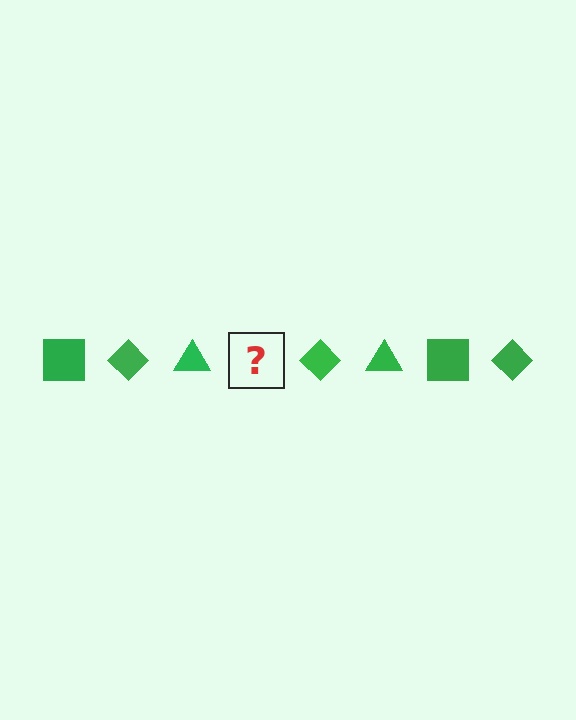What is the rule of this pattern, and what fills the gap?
The rule is that the pattern cycles through square, diamond, triangle shapes in green. The gap should be filled with a green square.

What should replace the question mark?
The question mark should be replaced with a green square.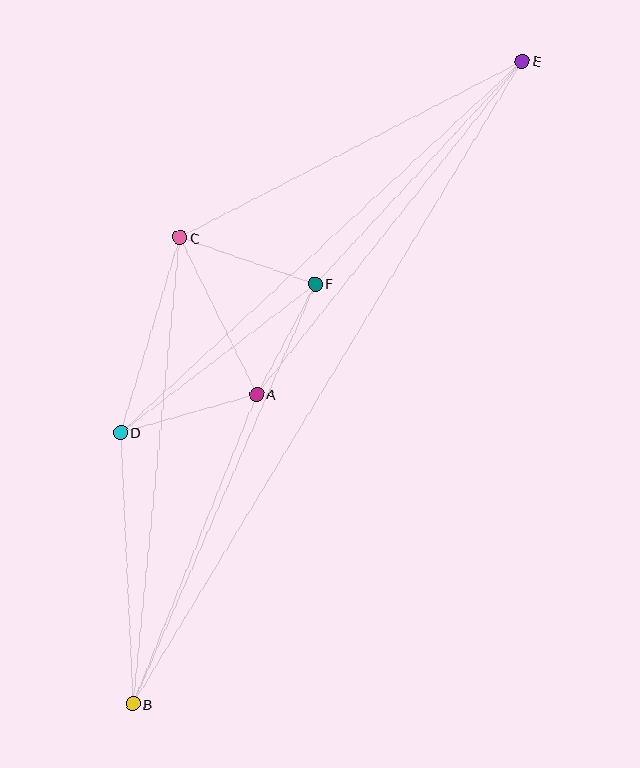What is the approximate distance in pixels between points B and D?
The distance between B and D is approximately 272 pixels.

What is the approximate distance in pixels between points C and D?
The distance between C and D is approximately 203 pixels.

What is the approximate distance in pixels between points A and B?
The distance between A and B is approximately 333 pixels.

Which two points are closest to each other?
Points A and F are closest to each other.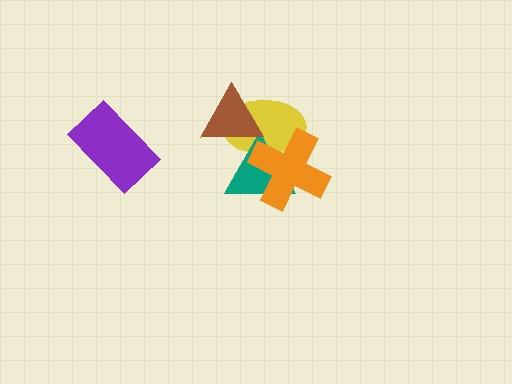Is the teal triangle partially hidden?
Yes, it is partially covered by another shape.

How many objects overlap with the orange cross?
2 objects overlap with the orange cross.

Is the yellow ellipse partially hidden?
Yes, it is partially covered by another shape.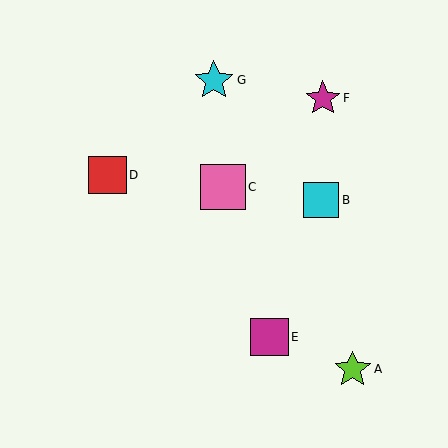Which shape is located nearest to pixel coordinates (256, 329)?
The magenta square (labeled E) at (270, 337) is nearest to that location.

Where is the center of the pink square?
The center of the pink square is at (223, 187).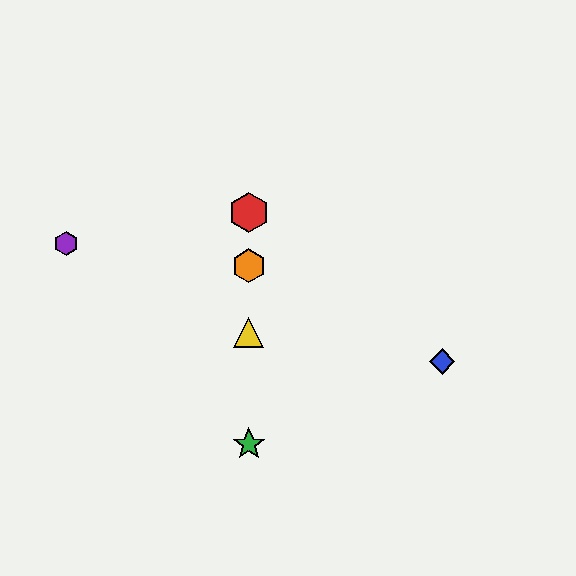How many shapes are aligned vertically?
4 shapes (the red hexagon, the green star, the yellow triangle, the orange hexagon) are aligned vertically.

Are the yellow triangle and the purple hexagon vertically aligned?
No, the yellow triangle is at x≈249 and the purple hexagon is at x≈66.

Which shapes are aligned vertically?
The red hexagon, the green star, the yellow triangle, the orange hexagon are aligned vertically.